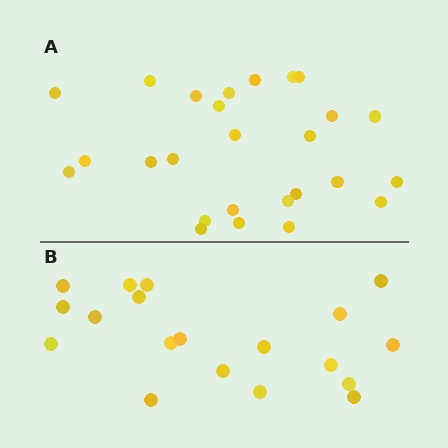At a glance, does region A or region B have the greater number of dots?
Region A (the top region) has more dots.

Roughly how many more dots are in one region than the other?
Region A has roughly 8 or so more dots than region B.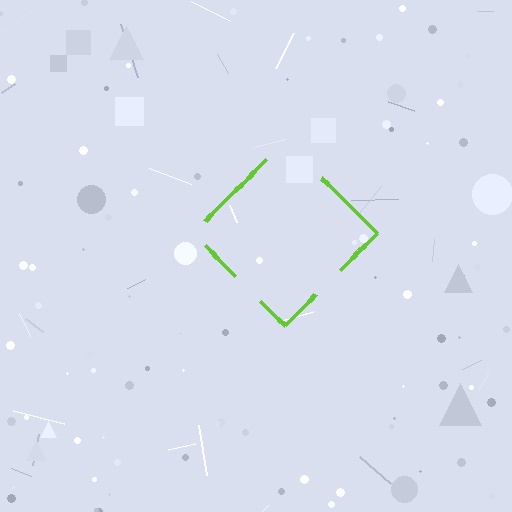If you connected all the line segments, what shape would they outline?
They would outline a diamond.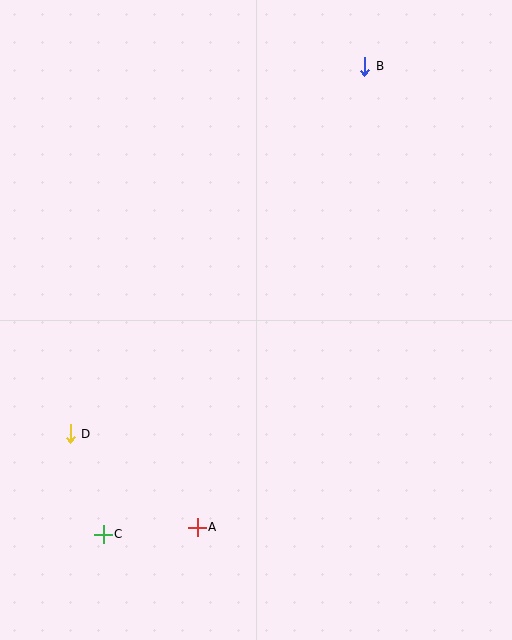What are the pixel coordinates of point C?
Point C is at (103, 534).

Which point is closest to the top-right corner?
Point B is closest to the top-right corner.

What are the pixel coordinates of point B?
Point B is at (365, 66).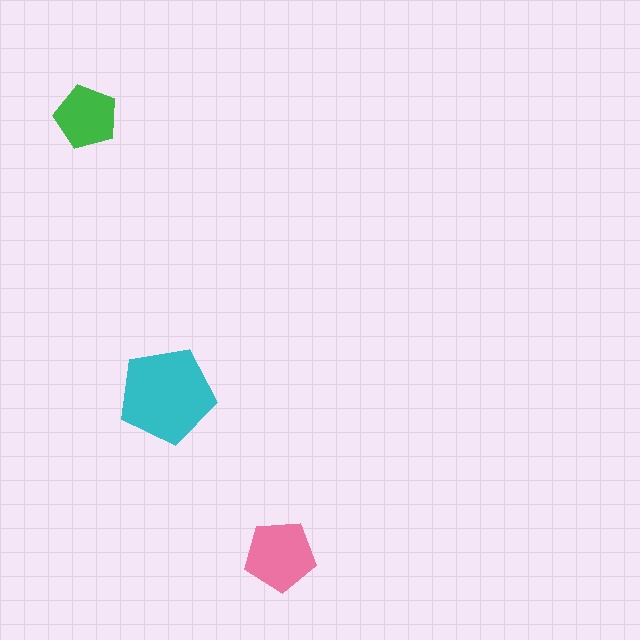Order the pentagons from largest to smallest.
the cyan one, the pink one, the green one.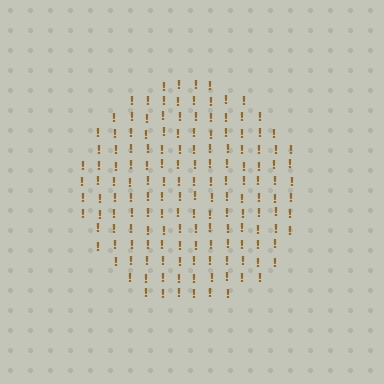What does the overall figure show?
The overall figure shows a circle.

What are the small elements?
The small elements are exclamation marks.